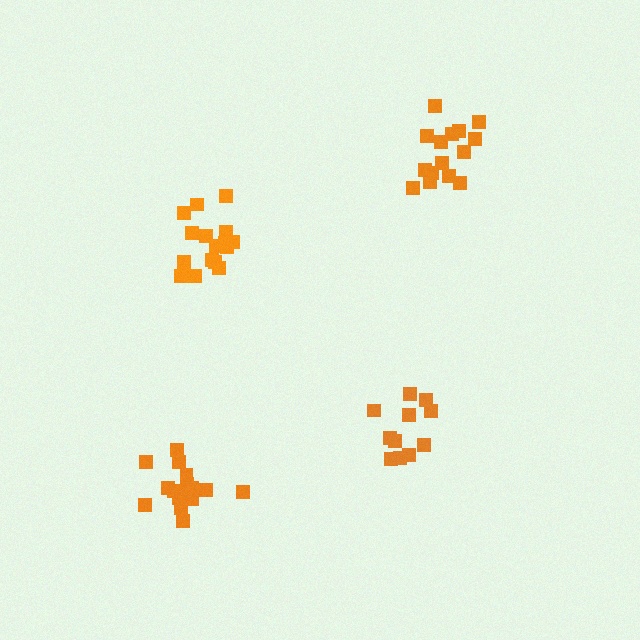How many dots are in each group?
Group 1: 16 dots, Group 2: 16 dots, Group 3: 15 dots, Group 4: 11 dots (58 total).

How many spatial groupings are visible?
There are 4 spatial groupings.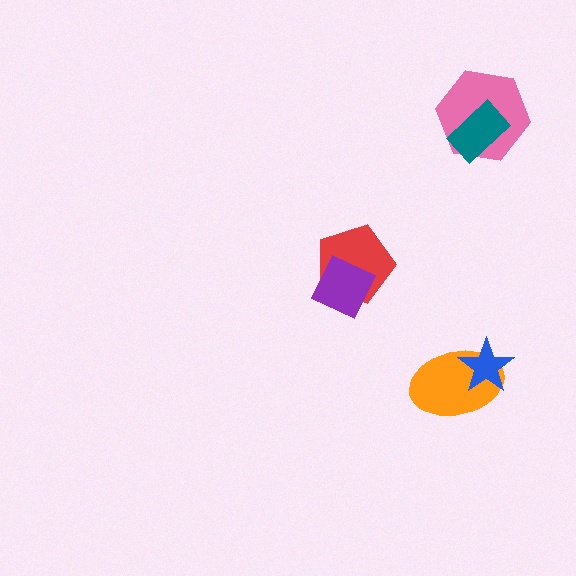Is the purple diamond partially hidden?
No, no other shape covers it.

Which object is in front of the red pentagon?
The purple diamond is in front of the red pentagon.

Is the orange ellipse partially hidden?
Yes, it is partially covered by another shape.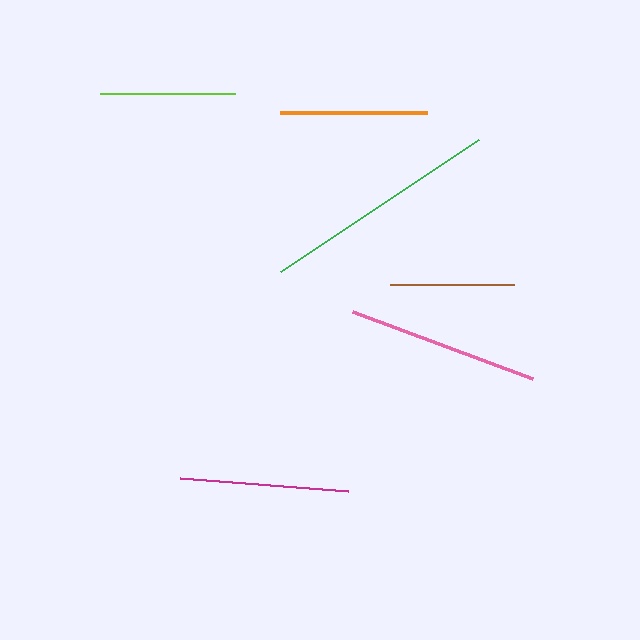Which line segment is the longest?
The green line is the longest at approximately 238 pixels.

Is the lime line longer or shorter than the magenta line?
The magenta line is longer than the lime line.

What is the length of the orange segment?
The orange segment is approximately 147 pixels long.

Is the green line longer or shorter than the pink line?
The green line is longer than the pink line.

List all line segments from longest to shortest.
From longest to shortest: green, pink, magenta, orange, lime, brown.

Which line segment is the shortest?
The brown line is the shortest at approximately 123 pixels.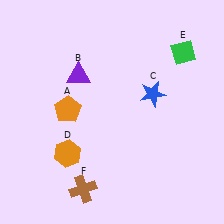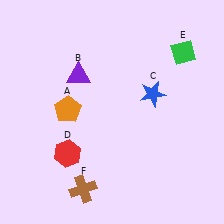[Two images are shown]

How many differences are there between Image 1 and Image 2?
There is 1 difference between the two images.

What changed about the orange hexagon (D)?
In Image 1, D is orange. In Image 2, it changed to red.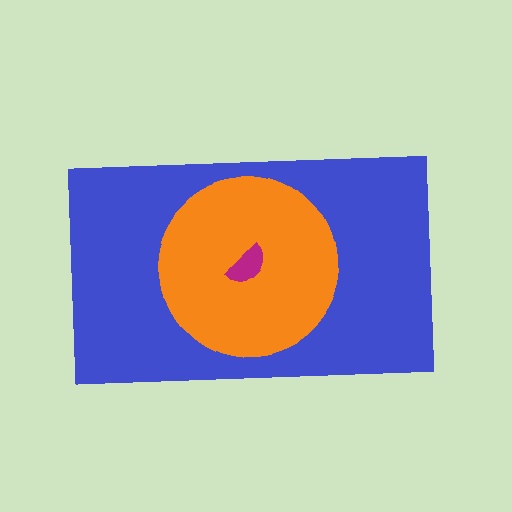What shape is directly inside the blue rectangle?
The orange circle.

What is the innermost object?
The magenta semicircle.